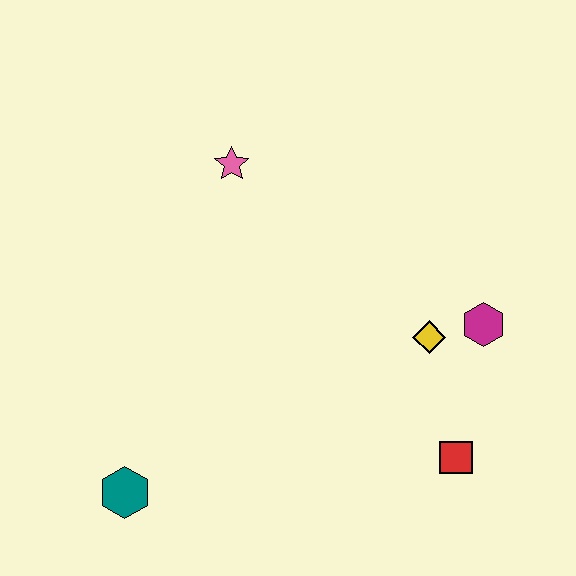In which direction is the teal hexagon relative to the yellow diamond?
The teal hexagon is to the left of the yellow diamond.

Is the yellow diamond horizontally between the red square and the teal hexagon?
Yes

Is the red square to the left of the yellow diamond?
No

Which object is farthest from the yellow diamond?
The teal hexagon is farthest from the yellow diamond.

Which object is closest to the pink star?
The yellow diamond is closest to the pink star.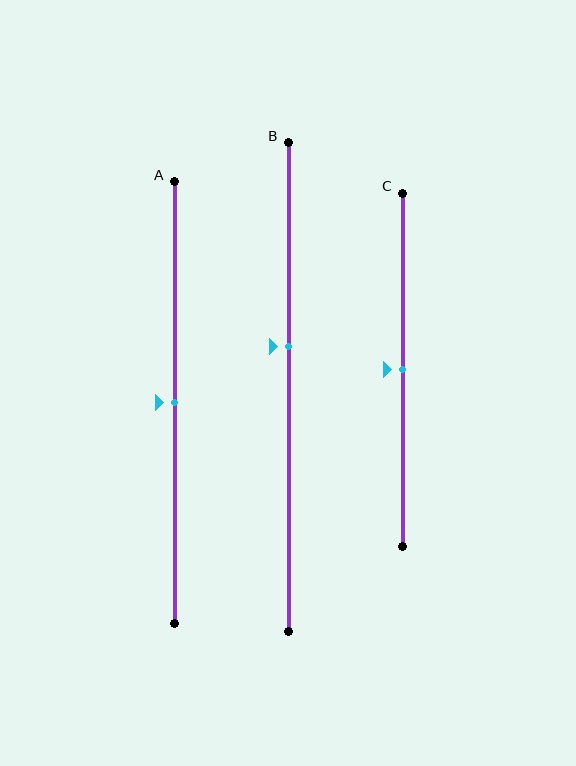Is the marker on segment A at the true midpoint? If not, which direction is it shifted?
Yes, the marker on segment A is at the true midpoint.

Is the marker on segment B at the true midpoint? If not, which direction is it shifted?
No, the marker on segment B is shifted upward by about 8% of the segment length.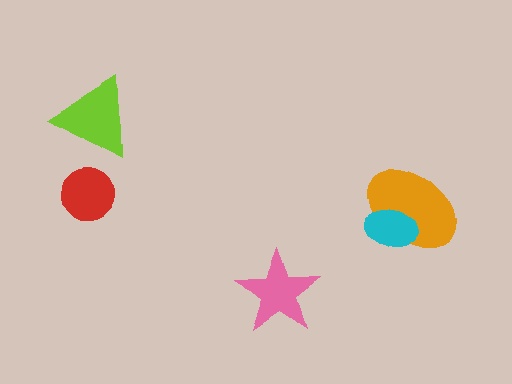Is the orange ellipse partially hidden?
Yes, it is partially covered by another shape.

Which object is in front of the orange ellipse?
The cyan ellipse is in front of the orange ellipse.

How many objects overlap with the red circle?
0 objects overlap with the red circle.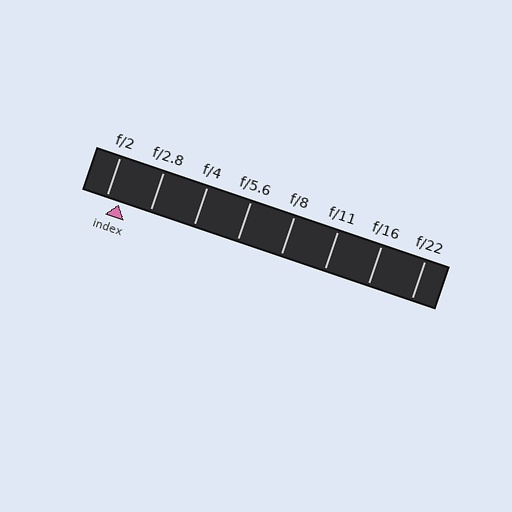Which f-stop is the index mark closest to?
The index mark is closest to f/2.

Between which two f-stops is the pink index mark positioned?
The index mark is between f/2 and f/2.8.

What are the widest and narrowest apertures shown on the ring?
The widest aperture shown is f/2 and the narrowest is f/22.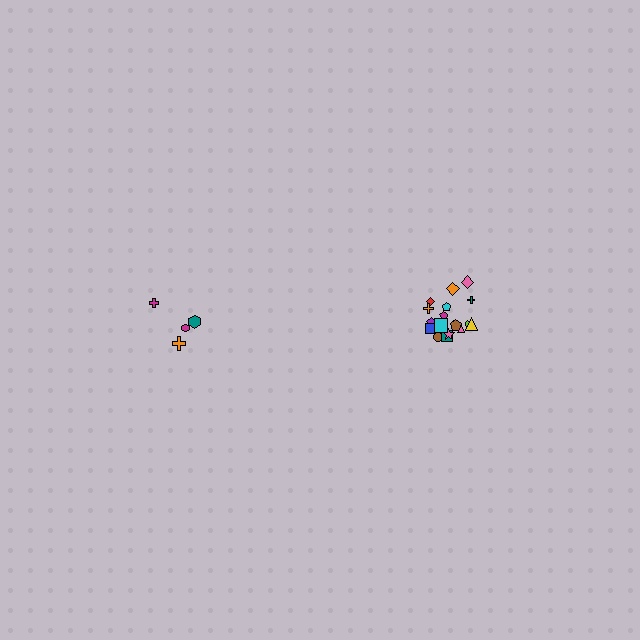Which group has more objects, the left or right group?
The right group.